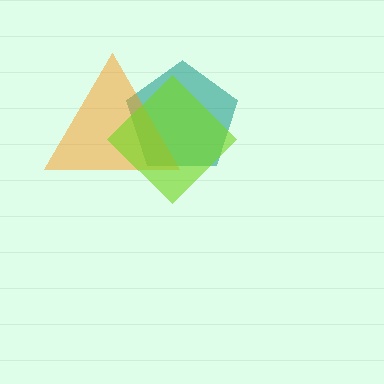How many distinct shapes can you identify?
There are 3 distinct shapes: a teal pentagon, an orange triangle, a lime diamond.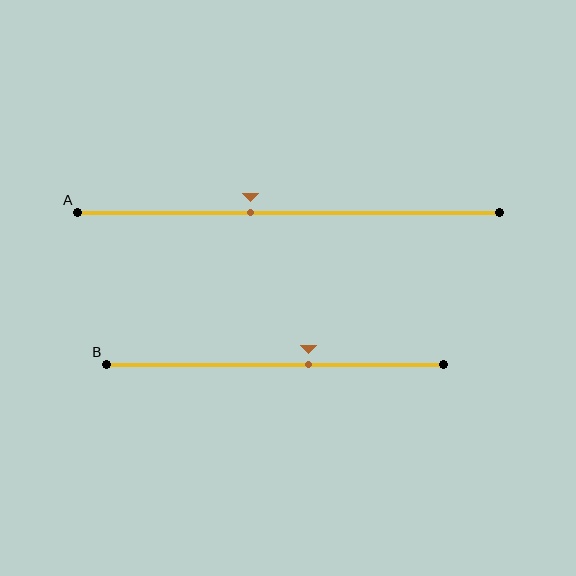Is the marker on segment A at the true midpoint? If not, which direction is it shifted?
No, the marker on segment A is shifted to the left by about 9% of the segment length.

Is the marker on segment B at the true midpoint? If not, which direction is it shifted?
No, the marker on segment B is shifted to the right by about 10% of the segment length.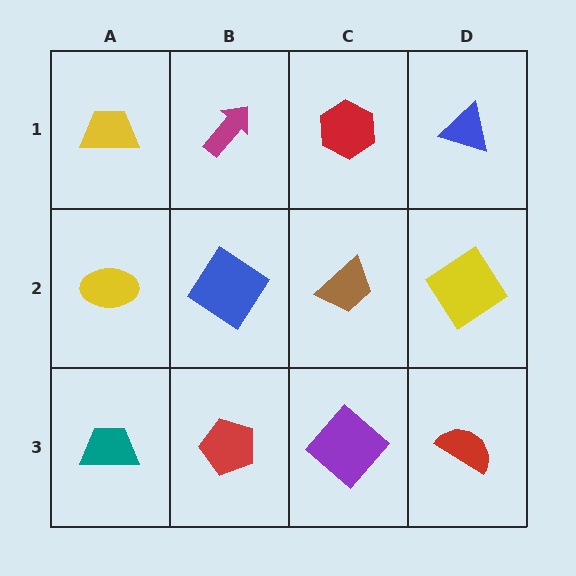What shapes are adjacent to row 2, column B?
A magenta arrow (row 1, column B), a red pentagon (row 3, column B), a yellow ellipse (row 2, column A), a brown trapezoid (row 2, column C).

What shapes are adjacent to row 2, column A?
A yellow trapezoid (row 1, column A), a teal trapezoid (row 3, column A), a blue diamond (row 2, column B).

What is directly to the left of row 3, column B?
A teal trapezoid.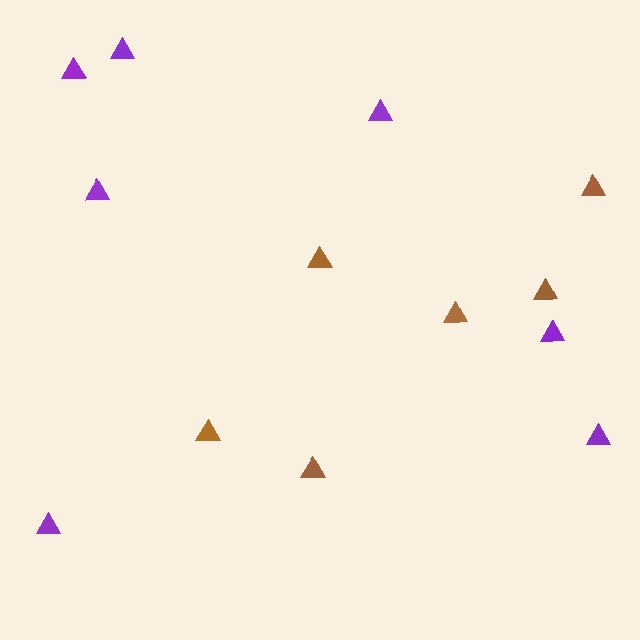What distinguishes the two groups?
There are 2 groups: one group of brown triangles (6) and one group of purple triangles (7).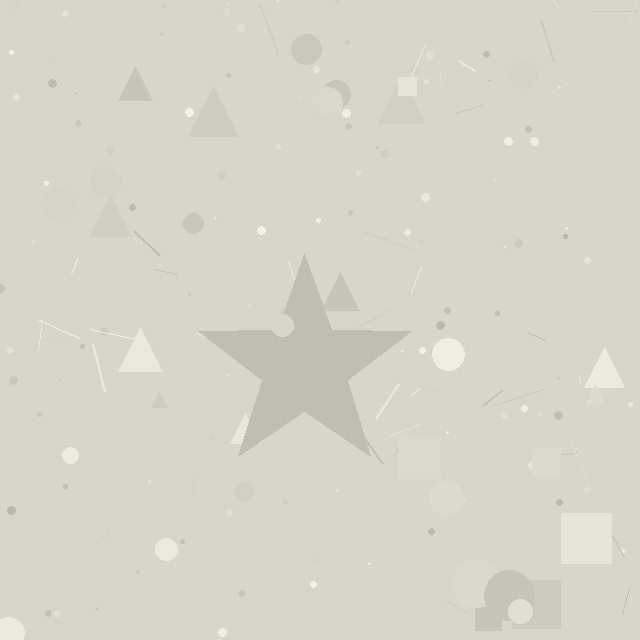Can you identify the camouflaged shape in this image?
The camouflaged shape is a star.